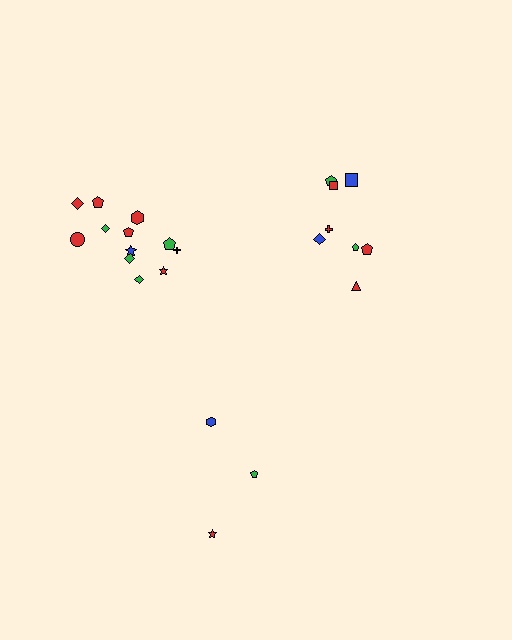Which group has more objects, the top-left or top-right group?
The top-left group.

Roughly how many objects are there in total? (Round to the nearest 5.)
Roughly 25 objects in total.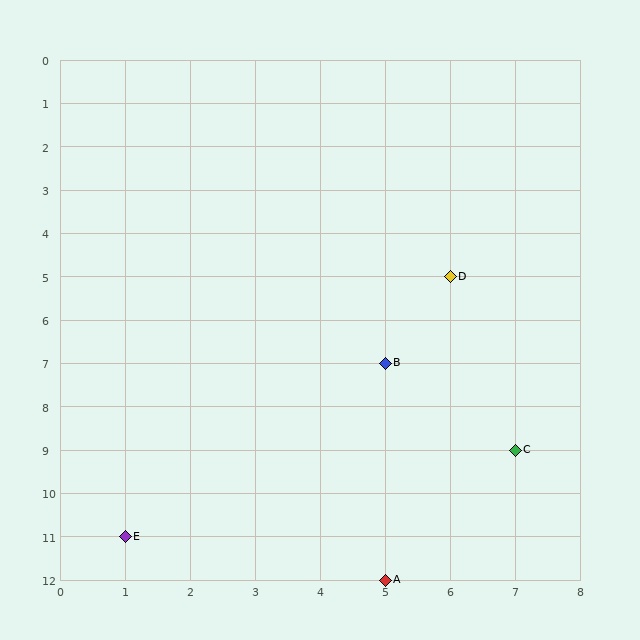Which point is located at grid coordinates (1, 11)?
Point E is at (1, 11).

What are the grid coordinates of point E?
Point E is at grid coordinates (1, 11).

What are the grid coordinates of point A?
Point A is at grid coordinates (5, 12).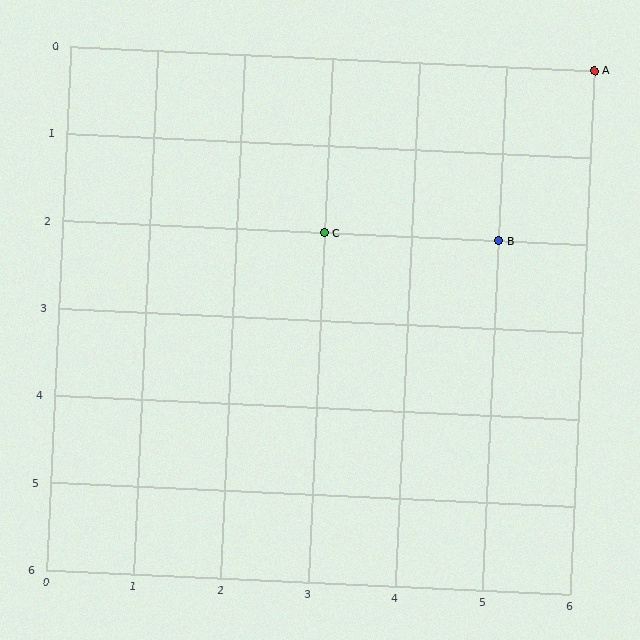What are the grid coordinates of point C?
Point C is at grid coordinates (3, 2).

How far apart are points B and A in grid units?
Points B and A are 1 column and 2 rows apart (about 2.2 grid units diagonally).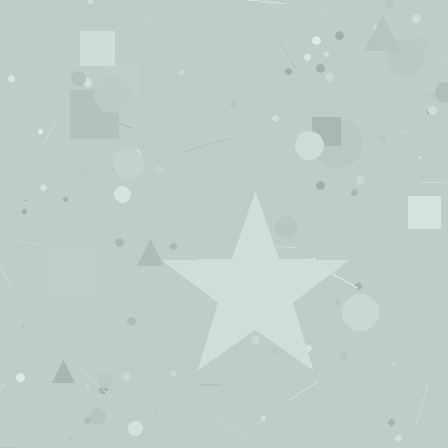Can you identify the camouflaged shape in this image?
The camouflaged shape is a star.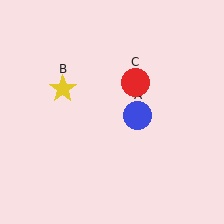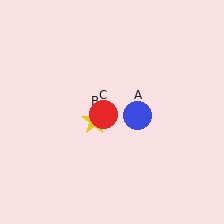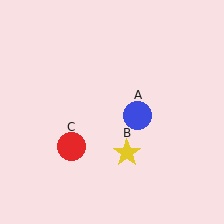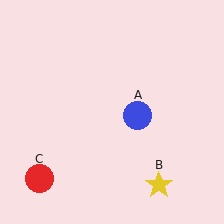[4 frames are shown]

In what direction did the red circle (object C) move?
The red circle (object C) moved down and to the left.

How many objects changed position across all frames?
2 objects changed position: yellow star (object B), red circle (object C).